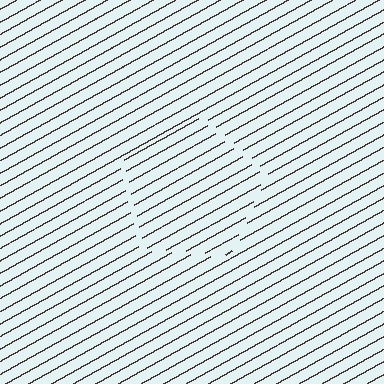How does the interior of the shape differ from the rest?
The interior of the shape contains the same grating, shifted by half a period — the contour is defined by the phase discontinuity where line-ends from the inner and outer gratings abut.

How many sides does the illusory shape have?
5 sides — the line-ends trace a pentagon.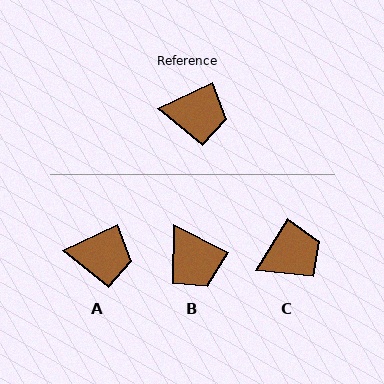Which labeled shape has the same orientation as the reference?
A.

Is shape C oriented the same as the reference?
No, it is off by about 33 degrees.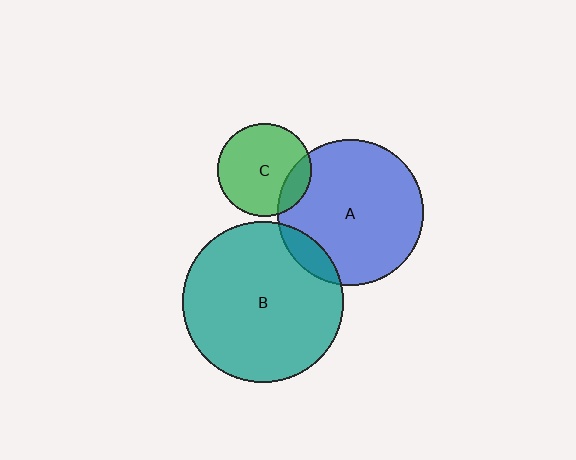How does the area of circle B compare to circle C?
Approximately 3.0 times.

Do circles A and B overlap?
Yes.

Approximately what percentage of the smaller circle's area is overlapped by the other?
Approximately 10%.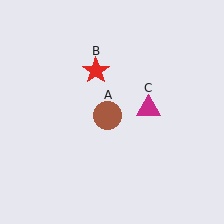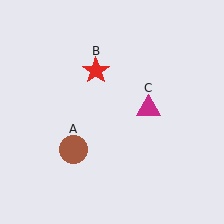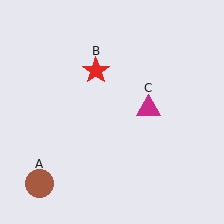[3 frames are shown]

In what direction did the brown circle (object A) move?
The brown circle (object A) moved down and to the left.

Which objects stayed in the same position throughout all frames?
Red star (object B) and magenta triangle (object C) remained stationary.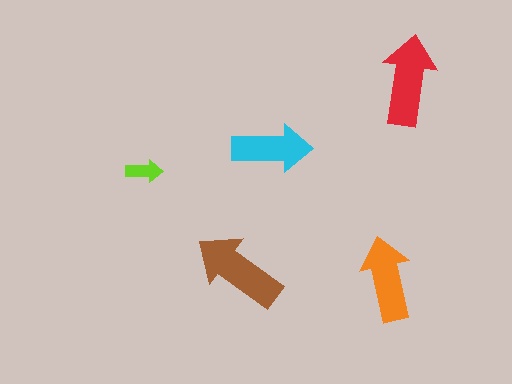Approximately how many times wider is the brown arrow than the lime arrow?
About 2.5 times wider.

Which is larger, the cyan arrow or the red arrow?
The red one.